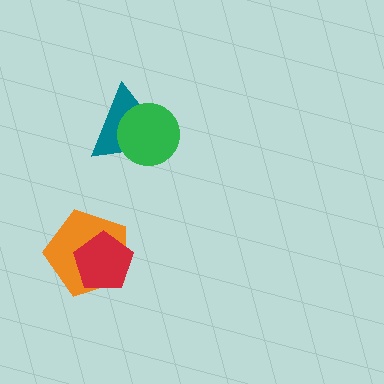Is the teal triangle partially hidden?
Yes, it is partially covered by another shape.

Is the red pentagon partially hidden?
No, no other shape covers it.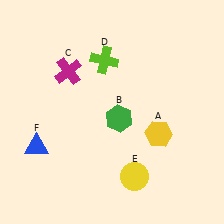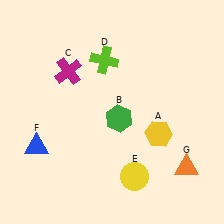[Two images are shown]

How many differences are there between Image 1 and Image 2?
There is 1 difference between the two images.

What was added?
An orange triangle (G) was added in Image 2.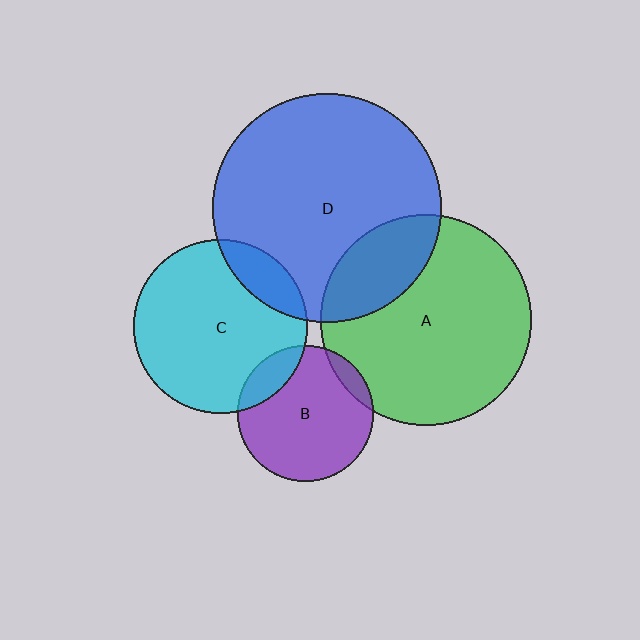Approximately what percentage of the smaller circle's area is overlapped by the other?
Approximately 15%.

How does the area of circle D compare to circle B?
Approximately 2.8 times.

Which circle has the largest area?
Circle D (blue).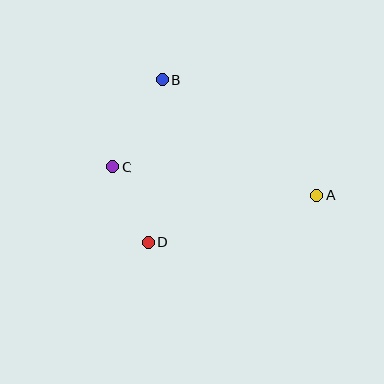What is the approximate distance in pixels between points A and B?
The distance between A and B is approximately 193 pixels.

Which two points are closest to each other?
Points C and D are closest to each other.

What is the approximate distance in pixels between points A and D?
The distance between A and D is approximately 175 pixels.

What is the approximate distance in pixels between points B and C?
The distance between B and C is approximately 100 pixels.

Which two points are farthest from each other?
Points A and C are farthest from each other.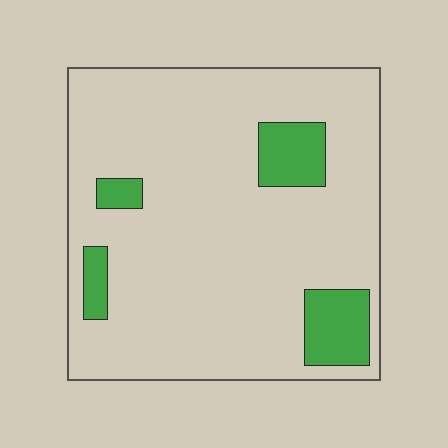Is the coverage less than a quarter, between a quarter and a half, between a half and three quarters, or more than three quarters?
Less than a quarter.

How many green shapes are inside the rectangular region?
4.